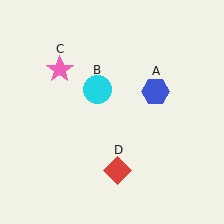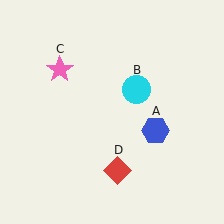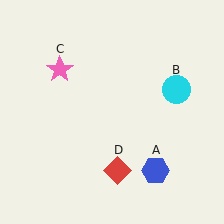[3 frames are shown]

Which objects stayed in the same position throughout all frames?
Pink star (object C) and red diamond (object D) remained stationary.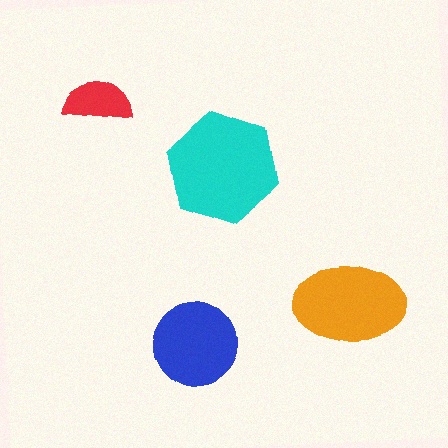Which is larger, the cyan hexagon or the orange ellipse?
The cyan hexagon.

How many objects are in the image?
There are 4 objects in the image.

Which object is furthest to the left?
The red semicircle is leftmost.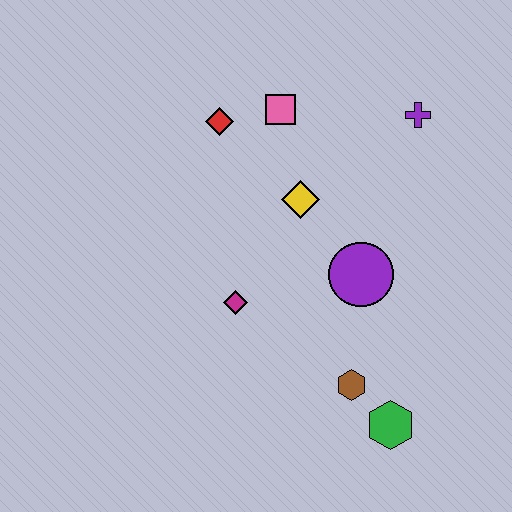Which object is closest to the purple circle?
The yellow diamond is closest to the purple circle.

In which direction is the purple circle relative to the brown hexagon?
The purple circle is above the brown hexagon.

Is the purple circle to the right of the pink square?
Yes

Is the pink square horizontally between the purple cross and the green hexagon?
No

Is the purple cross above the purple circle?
Yes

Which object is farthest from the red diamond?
The green hexagon is farthest from the red diamond.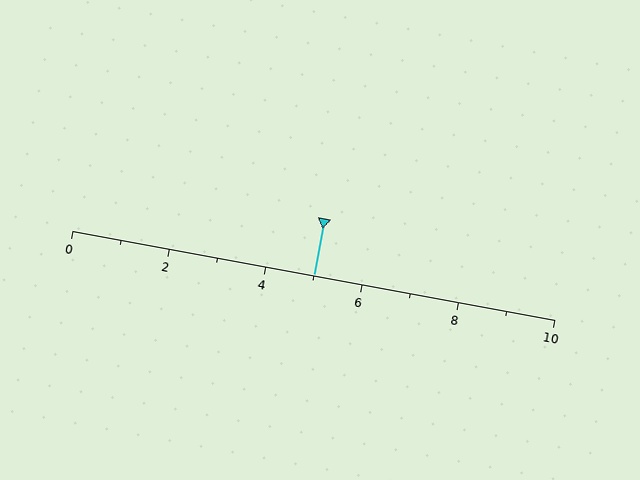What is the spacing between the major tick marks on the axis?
The major ticks are spaced 2 apart.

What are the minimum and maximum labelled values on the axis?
The axis runs from 0 to 10.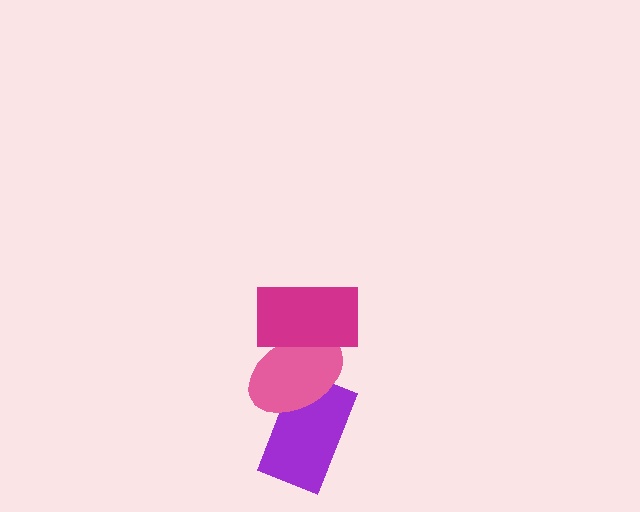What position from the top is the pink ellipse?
The pink ellipse is 2nd from the top.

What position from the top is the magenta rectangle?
The magenta rectangle is 1st from the top.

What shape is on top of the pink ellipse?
The magenta rectangle is on top of the pink ellipse.